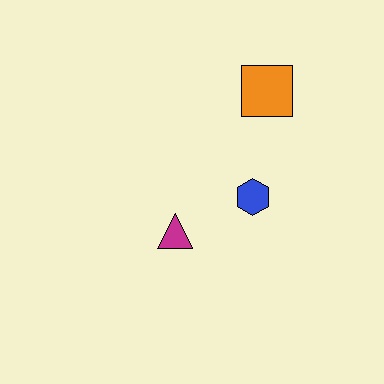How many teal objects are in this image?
There are no teal objects.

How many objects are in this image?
There are 3 objects.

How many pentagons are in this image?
There are no pentagons.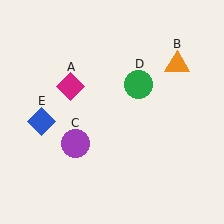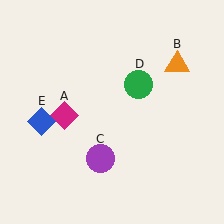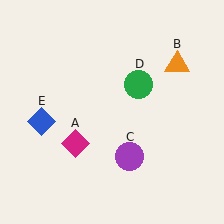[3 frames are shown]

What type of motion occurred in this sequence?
The magenta diamond (object A), purple circle (object C) rotated counterclockwise around the center of the scene.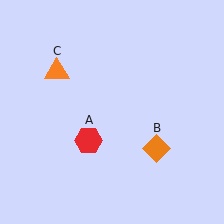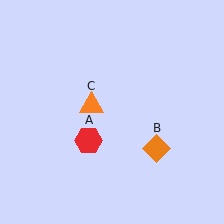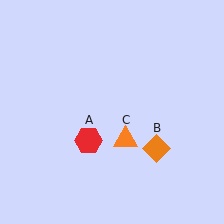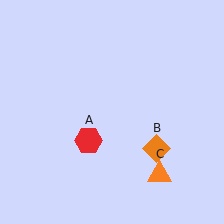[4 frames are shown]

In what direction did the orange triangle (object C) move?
The orange triangle (object C) moved down and to the right.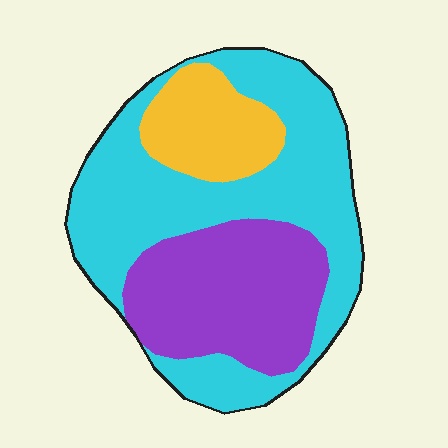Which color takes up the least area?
Yellow, at roughly 15%.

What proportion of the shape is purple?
Purple takes up between a quarter and a half of the shape.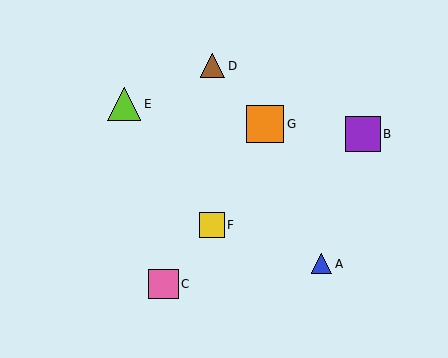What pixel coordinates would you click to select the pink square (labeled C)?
Click at (163, 284) to select the pink square C.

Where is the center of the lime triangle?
The center of the lime triangle is at (124, 104).